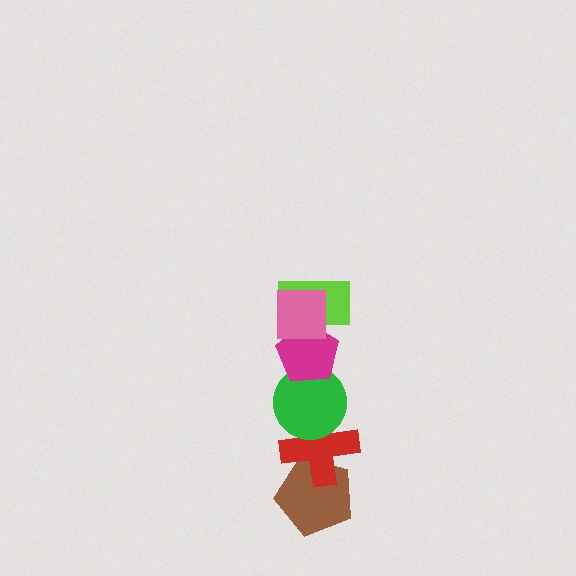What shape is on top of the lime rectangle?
The pink square is on top of the lime rectangle.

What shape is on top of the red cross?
The green circle is on top of the red cross.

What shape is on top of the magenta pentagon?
The lime rectangle is on top of the magenta pentagon.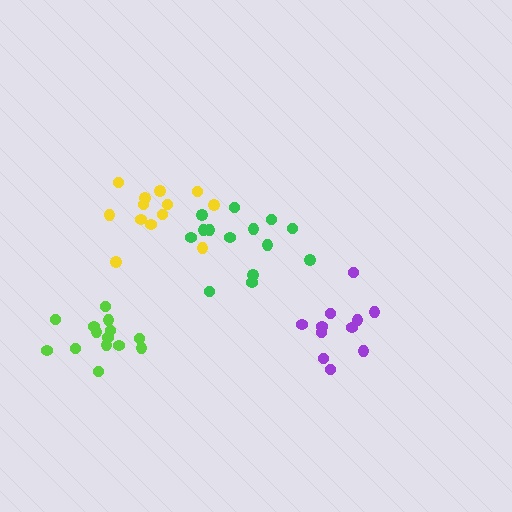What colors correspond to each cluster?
The clusters are colored: green, yellow, lime, purple.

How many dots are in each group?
Group 1: 14 dots, Group 2: 13 dots, Group 3: 14 dots, Group 4: 11 dots (52 total).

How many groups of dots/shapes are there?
There are 4 groups.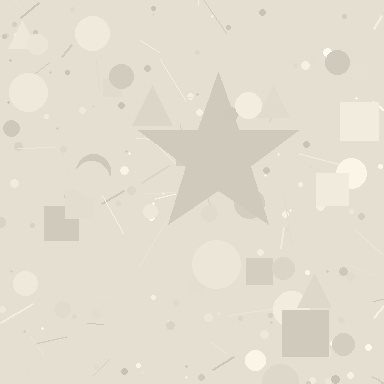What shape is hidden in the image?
A star is hidden in the image.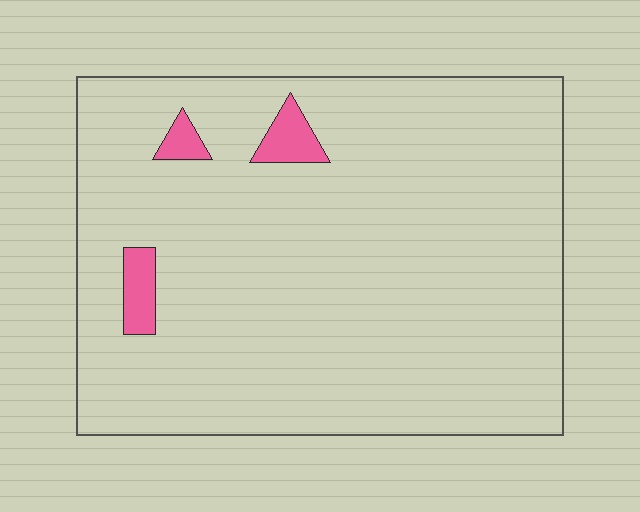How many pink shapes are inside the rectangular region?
3.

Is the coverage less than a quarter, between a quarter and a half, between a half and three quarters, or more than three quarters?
Less than a quarter.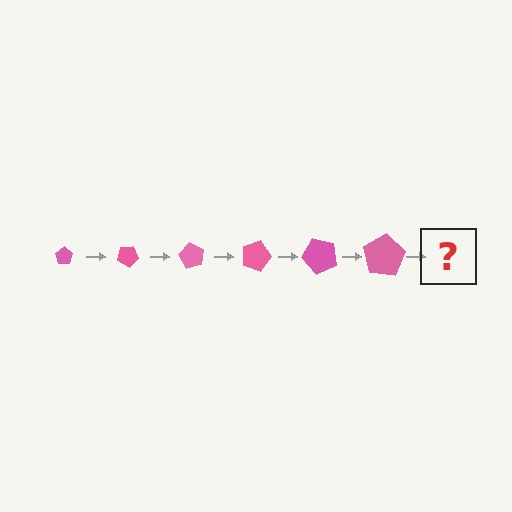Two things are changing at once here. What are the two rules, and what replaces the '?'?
The two rules are that the pentagon grows larger each step and it rotates 30 degrees each step. The '?' should be a pentagon, larger than the previous one and rotated 180 degrees from the start.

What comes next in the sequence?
The next element should be a pentagon, larger than the previous one and rotated 180 degrees from the start.